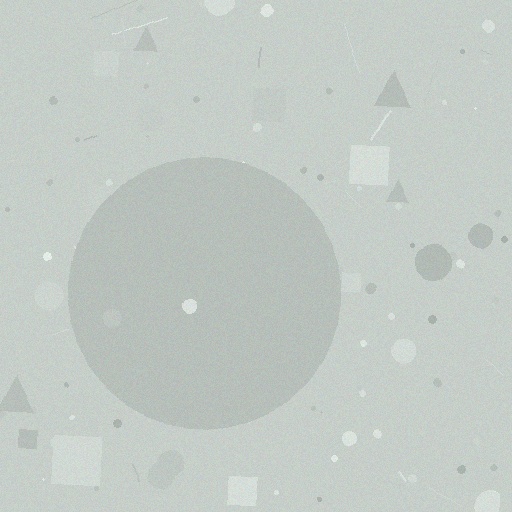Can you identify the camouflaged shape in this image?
The camouflaged shape is a circle.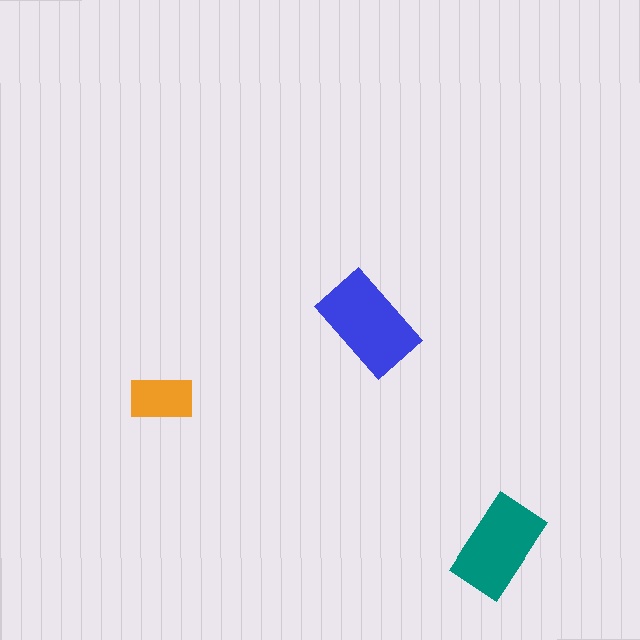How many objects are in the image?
There are 3 objects in the image.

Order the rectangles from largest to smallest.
the blue one, the teal one, the orange one.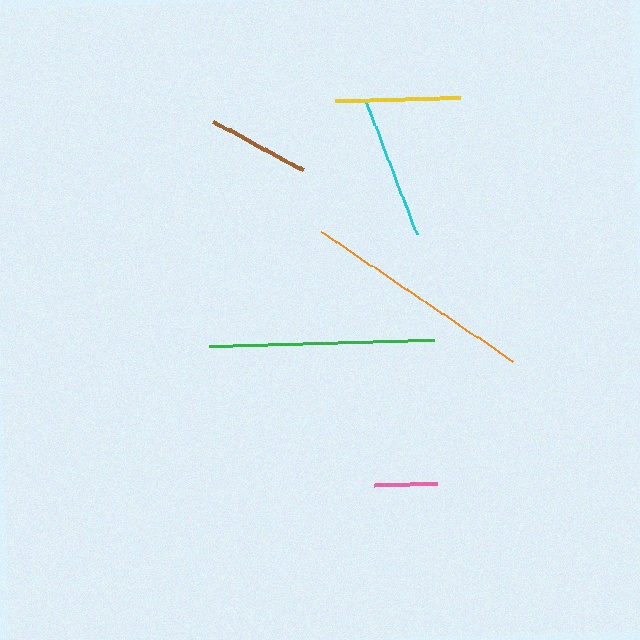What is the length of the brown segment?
The brown segment is approximately 102 pixels long.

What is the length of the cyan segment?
The cyan segment is approximately 142 pixels long.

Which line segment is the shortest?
The pink line is the shortest at approximately 63 pixels.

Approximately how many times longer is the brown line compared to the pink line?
The brown line is approximately 1.6 times the length of the pink line.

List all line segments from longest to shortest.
From longest to shortest: orange, green, cyan, yellow, brown, pink.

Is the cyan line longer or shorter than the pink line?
The cyan line is longer than the pink line.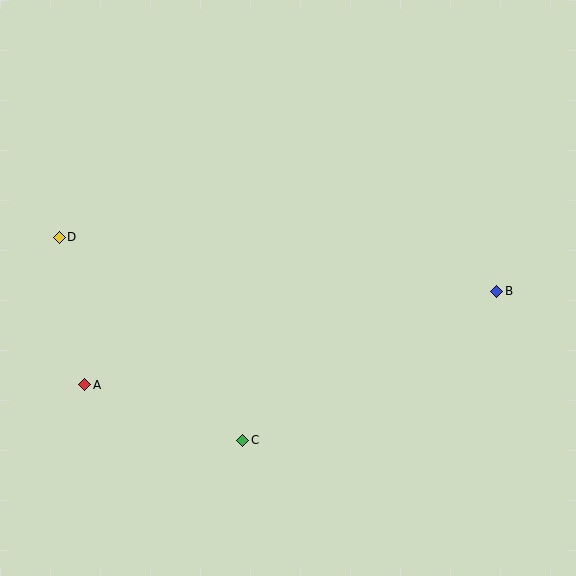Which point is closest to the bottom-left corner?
Point A is closest to the bottom-left corner.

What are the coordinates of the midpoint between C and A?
The midpoint between C and A is at (164, 412).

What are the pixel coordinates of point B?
Point B is at (497, 291).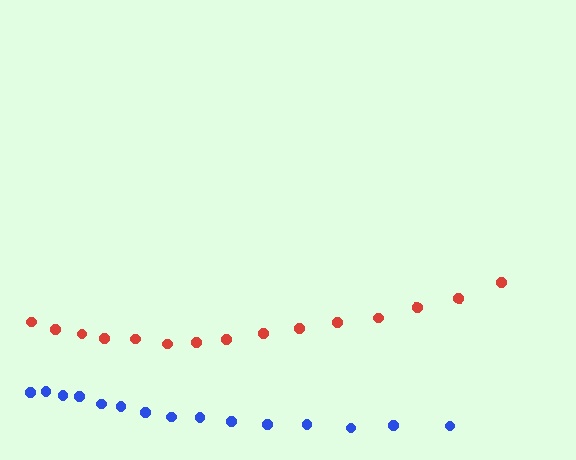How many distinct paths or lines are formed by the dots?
There are 2 distinct paths.